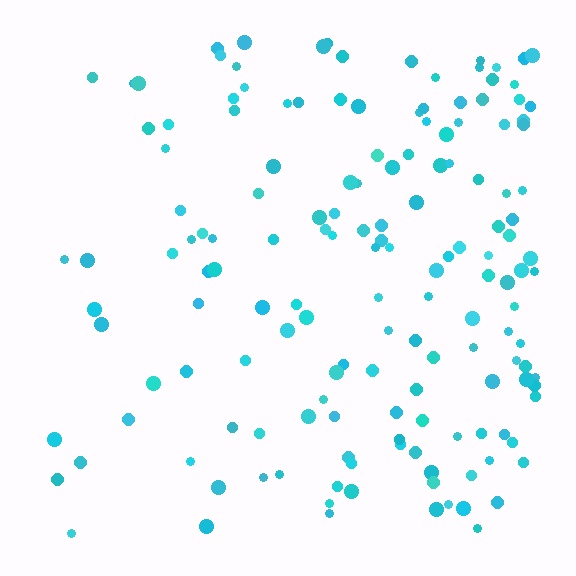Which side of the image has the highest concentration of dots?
The right.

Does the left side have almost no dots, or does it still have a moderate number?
Still a moderate number, just noticeably fewer than the right.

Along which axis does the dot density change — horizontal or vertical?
Horizontal.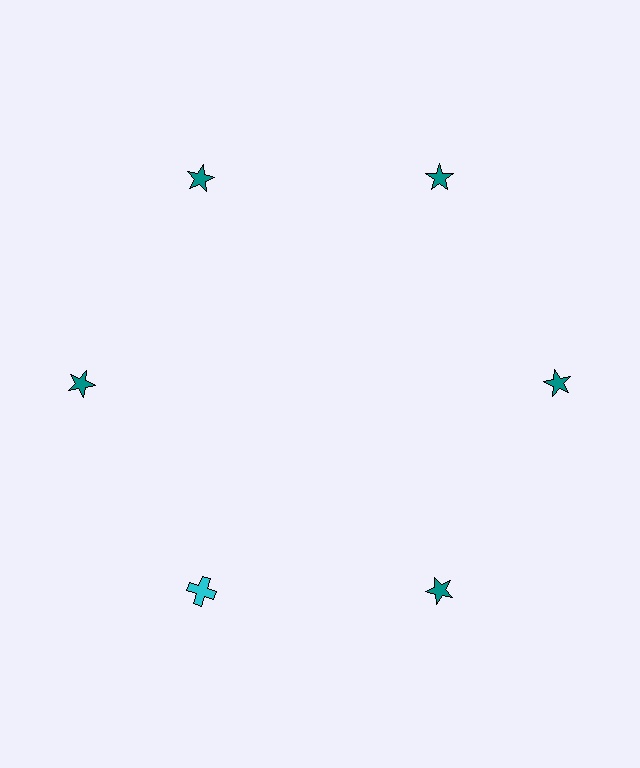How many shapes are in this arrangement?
There are 6 shapes arranged in a ring pattern.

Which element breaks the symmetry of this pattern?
The cyan cross at roughly the 7 o'clock position breaks the symmetry. All other shapes are teal stars.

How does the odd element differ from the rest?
It differs in both color (cyan instead of teal) and shape (cross instead of star).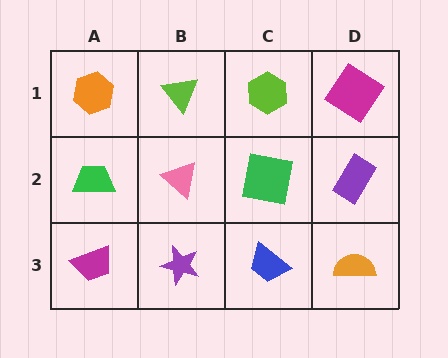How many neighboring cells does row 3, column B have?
3.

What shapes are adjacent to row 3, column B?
A pink triangle (row 2, column B), a magenta trapezoid (row 3, column A), a blue trapezoid (row 3, column C).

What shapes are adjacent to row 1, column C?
A green square (row 2, column C), a lime triangle (row 1, column B), a magenta diamond (row 1, column D).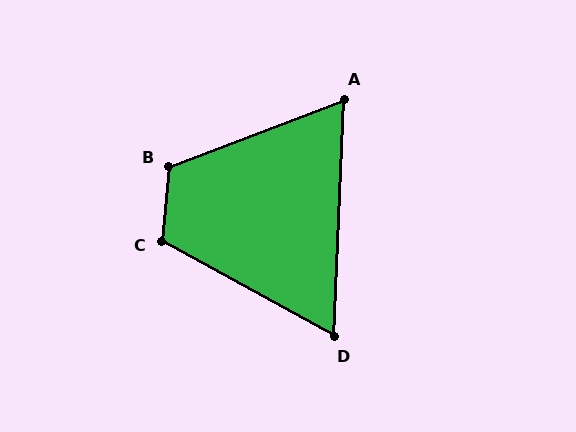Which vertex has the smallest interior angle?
D, at approximately 64 degrees.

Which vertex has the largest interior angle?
B, at approximately 116 degrees.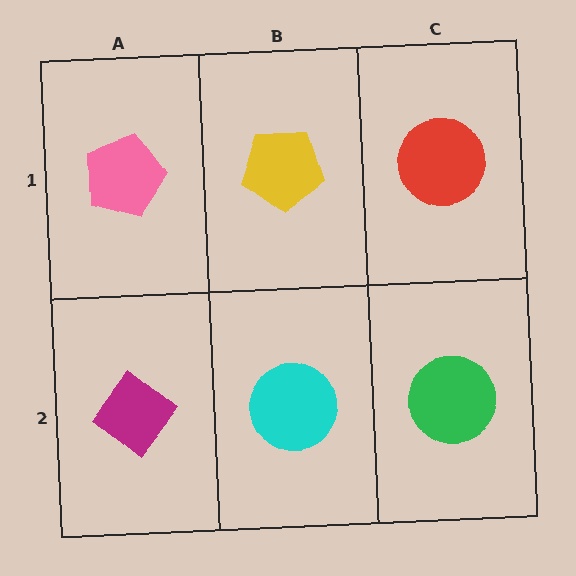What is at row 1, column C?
A red circle.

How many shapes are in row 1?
3 shapes.